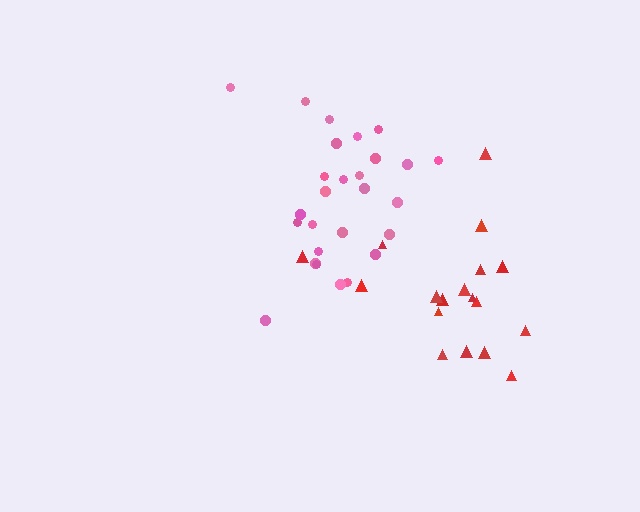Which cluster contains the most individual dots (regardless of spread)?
Pink (27).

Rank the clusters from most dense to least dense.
pink, red.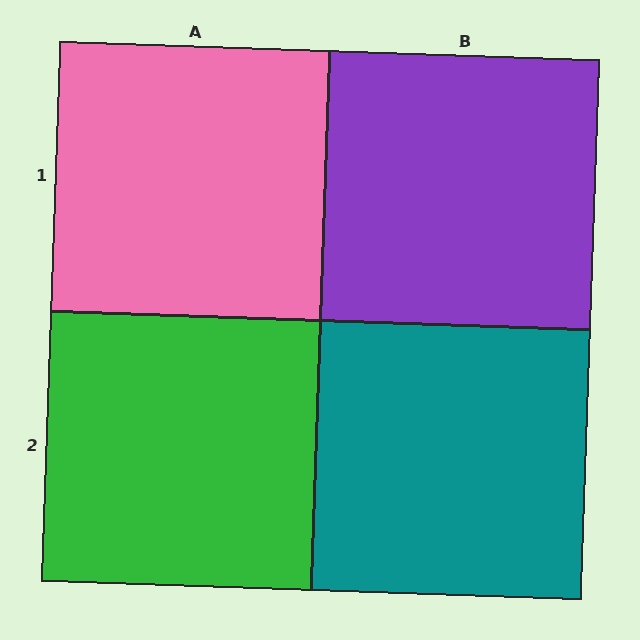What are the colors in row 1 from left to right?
Pink, purple.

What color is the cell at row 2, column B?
Teal.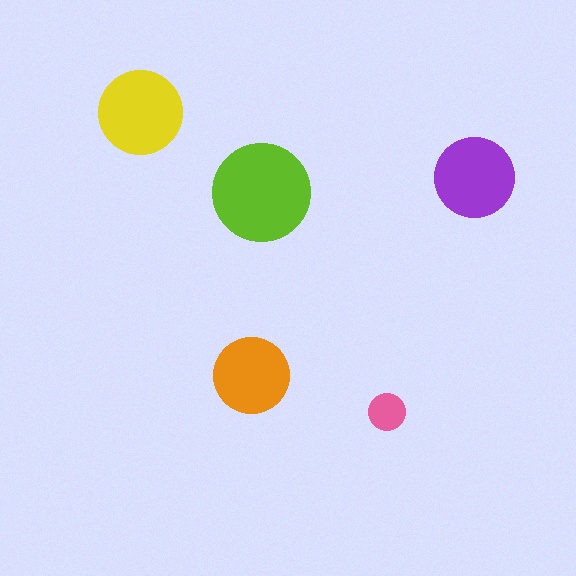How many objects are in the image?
There are 5 objects in the image.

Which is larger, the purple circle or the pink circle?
The purple one.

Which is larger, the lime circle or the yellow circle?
The lime one.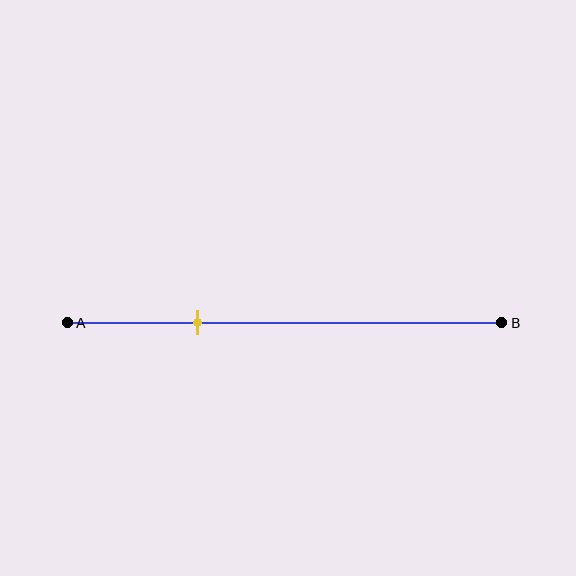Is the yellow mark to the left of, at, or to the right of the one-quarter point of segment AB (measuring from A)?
The yellow mark is to the right of the one-quarter point of segment AB.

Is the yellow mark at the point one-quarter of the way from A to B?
No, the mark is at about 30% from A, not at the 25% one-quarter point.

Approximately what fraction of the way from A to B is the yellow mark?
The yellow mark is approximately 30% of the way from A to B.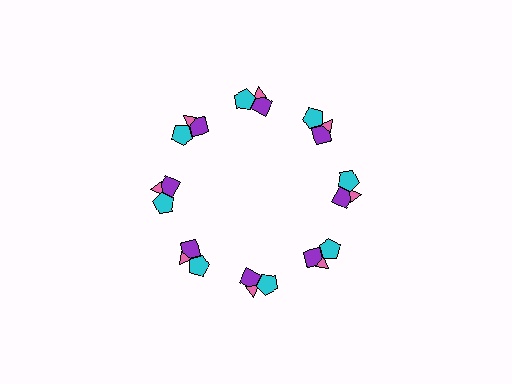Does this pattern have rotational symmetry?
Yes, this pattern has 8-fold rotational symmetry. It looks the same after rotating 45 degrees around the center.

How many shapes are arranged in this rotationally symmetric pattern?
There are 24 shapes, arranged in 8 groups of 3.